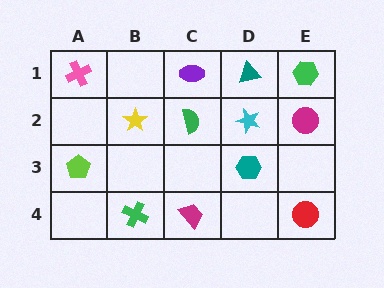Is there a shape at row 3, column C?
No, that cell is empty.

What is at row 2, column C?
A green semicircle.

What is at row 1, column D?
A teal triangle.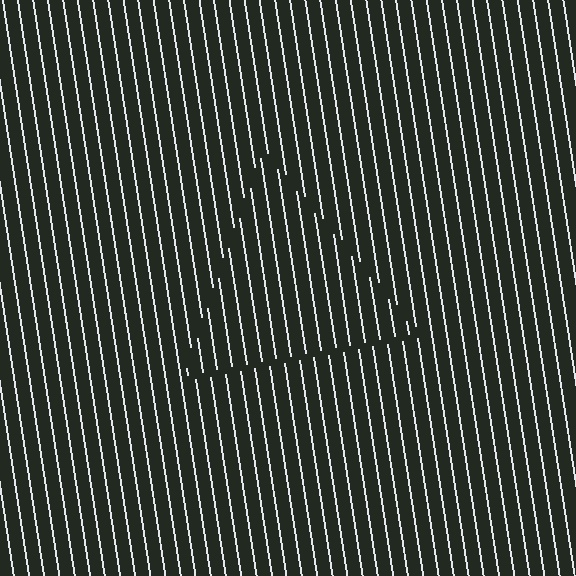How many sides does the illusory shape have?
3 sides — the line-ends trace a triangle.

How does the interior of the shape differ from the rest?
The interior of the shape contains the same grating, shifted by half a period — the contour is defined by the phase discontinuity where line-ends from the inner and outer gratings abut.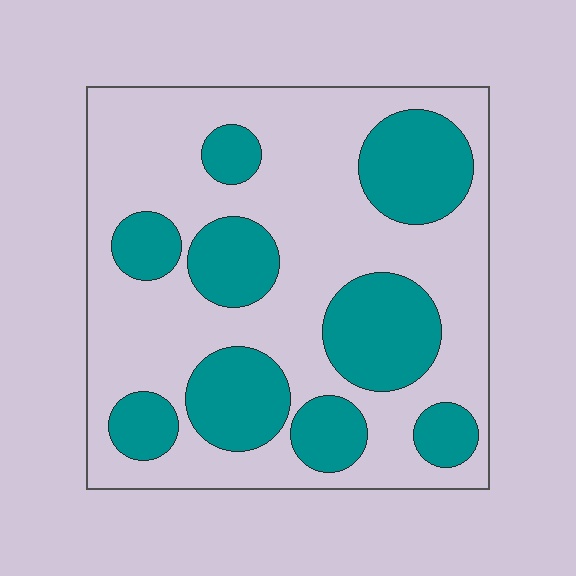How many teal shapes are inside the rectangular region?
9.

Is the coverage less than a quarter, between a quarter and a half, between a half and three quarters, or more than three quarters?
Between a quarter and a half.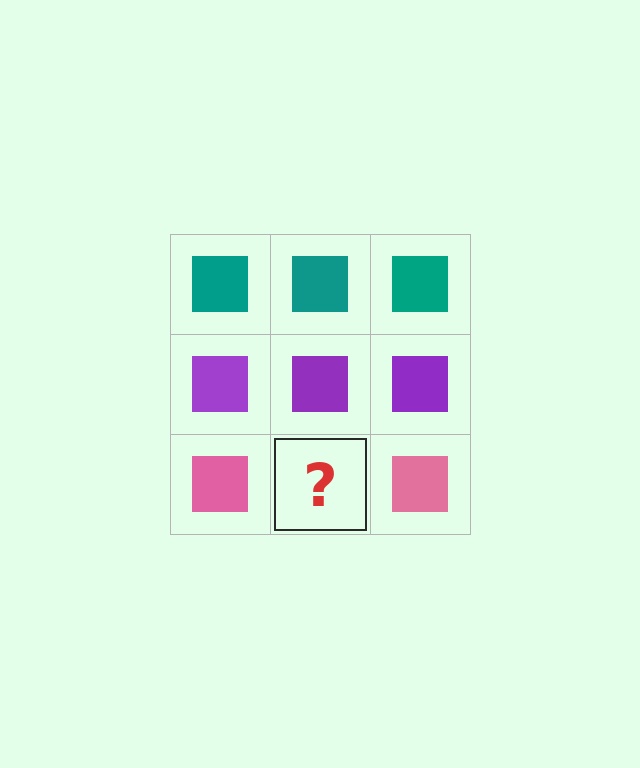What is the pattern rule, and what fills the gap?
The rule is that each row has a consistent color. The gap should be filled with a pink square.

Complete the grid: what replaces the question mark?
The question mark should be replaced with a pink square.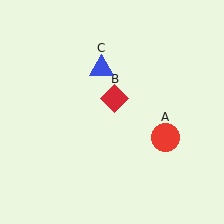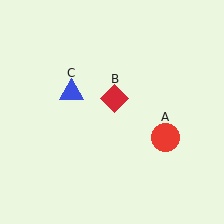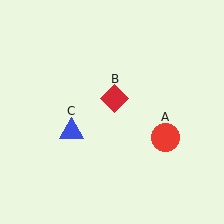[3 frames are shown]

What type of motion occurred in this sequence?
The blue triangle (object C) rotated counterclockwise around the center of the scene.